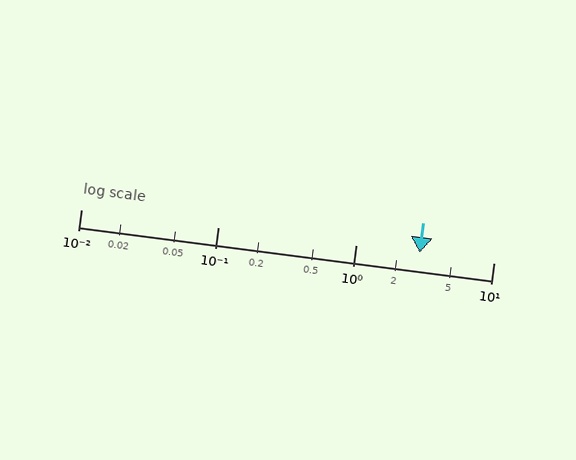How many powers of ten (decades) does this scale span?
The scale spans 3 decades, from 0.01 to 10.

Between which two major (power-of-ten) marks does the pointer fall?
The pointer is between 1 and 10.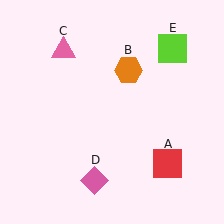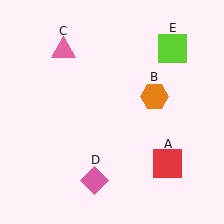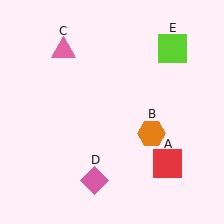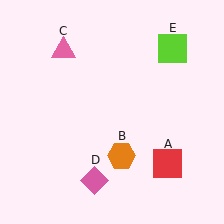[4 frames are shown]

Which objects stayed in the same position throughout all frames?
Red square (object A) and pink triangle (object C) and pink diamond (object D) and lime square (object E) remained stationary.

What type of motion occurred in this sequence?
The orange hexagon (object B) rotated clockwise around the center of the scene.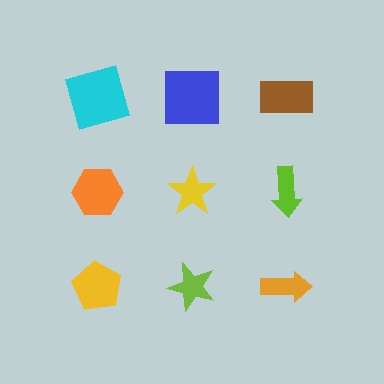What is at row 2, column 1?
An orange hexagon.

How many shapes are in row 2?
3 shapes.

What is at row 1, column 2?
A blue square.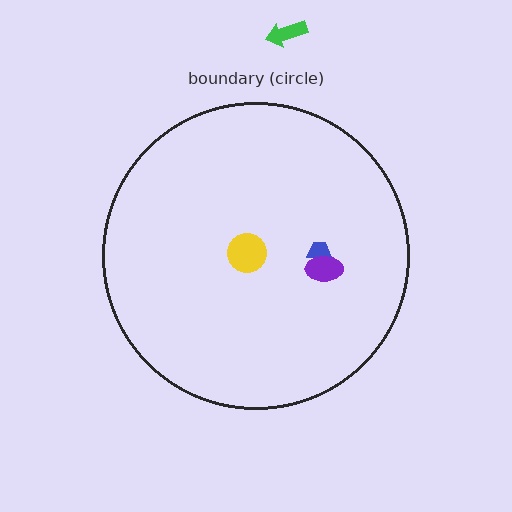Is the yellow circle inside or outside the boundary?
Inside.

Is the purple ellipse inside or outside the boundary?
Inside.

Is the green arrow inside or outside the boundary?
Outside.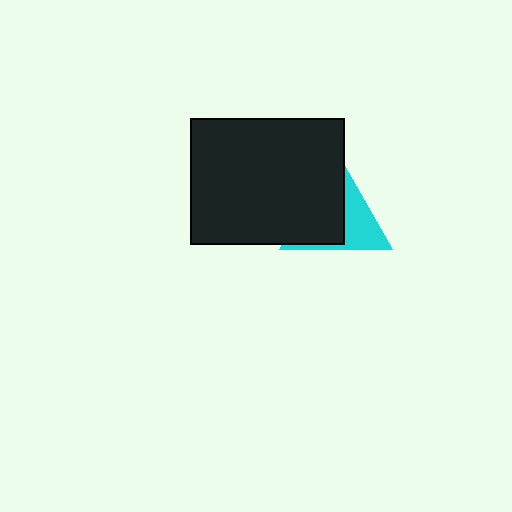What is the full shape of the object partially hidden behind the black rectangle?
The partially hidden object is a cyan triangle.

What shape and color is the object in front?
The object in front is a black rectangle.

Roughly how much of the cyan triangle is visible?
A small part of it is visible (roughly 40%).